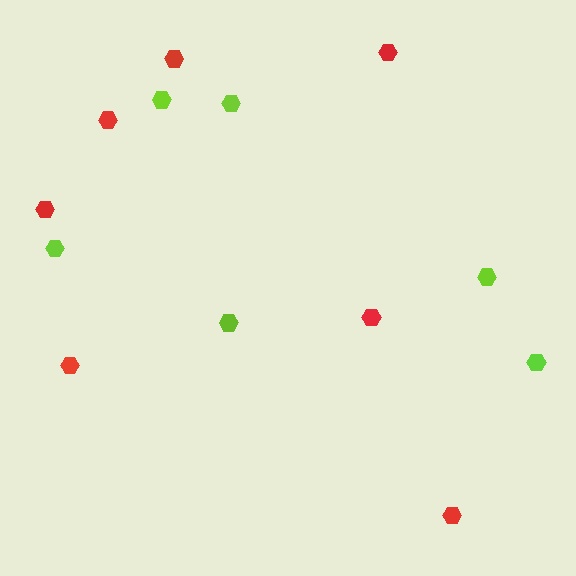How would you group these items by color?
There are 2 groups: one group of red hexagons (7) and one group of lime hexagons (6).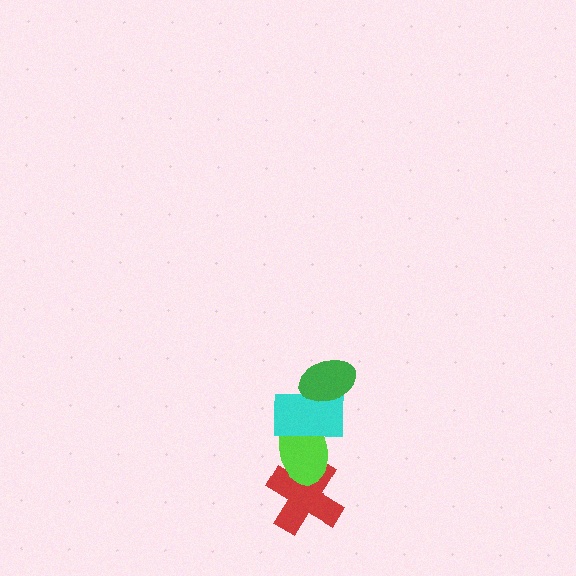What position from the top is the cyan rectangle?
The cyan rectangle is 2nd from the top.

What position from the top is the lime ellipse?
The lime ellipse is 3rd from the top.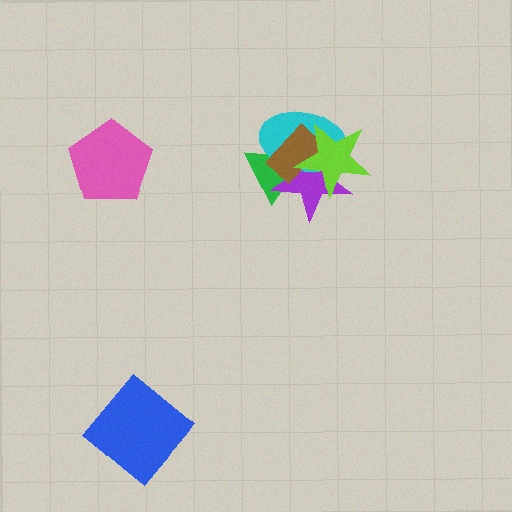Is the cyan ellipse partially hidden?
Yes, it is partially covered by another shape.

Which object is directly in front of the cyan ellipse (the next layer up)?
The brown rectangle is directly in front of the cyan ellipse.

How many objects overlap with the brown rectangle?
4 objects overlap with the brown rectangle.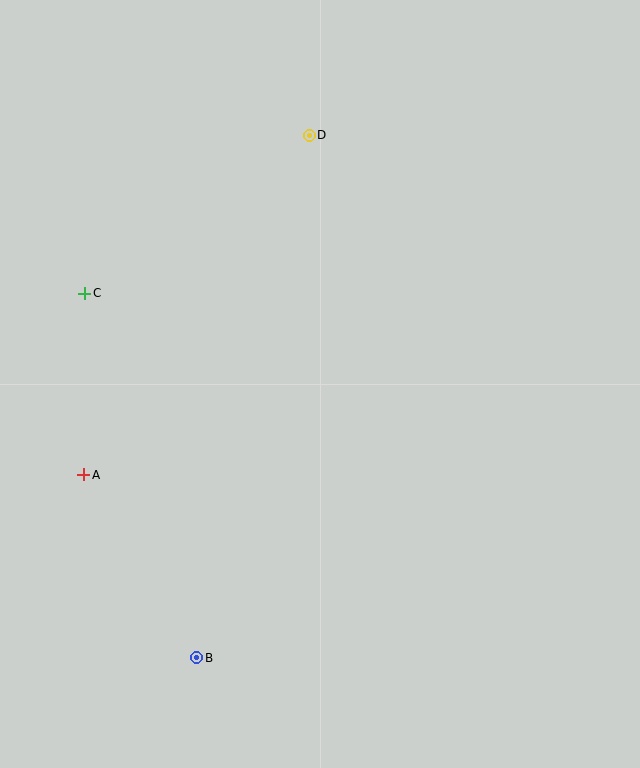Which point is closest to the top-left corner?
Point C is closest to the top-left corner.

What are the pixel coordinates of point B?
Point B is at (197, 658).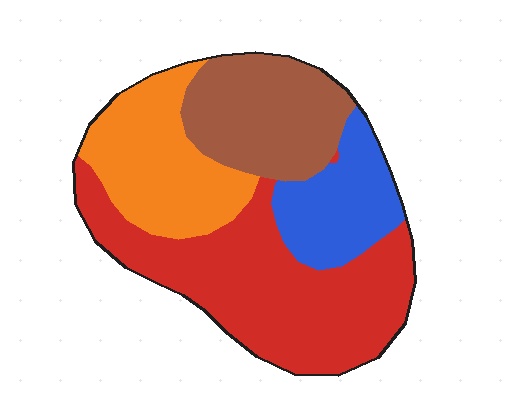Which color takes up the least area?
Blue, at roughly 15%.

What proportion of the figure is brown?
Brown takes up about one fifth (1/5) of the figure.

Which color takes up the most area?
Red, at roughly 40%.